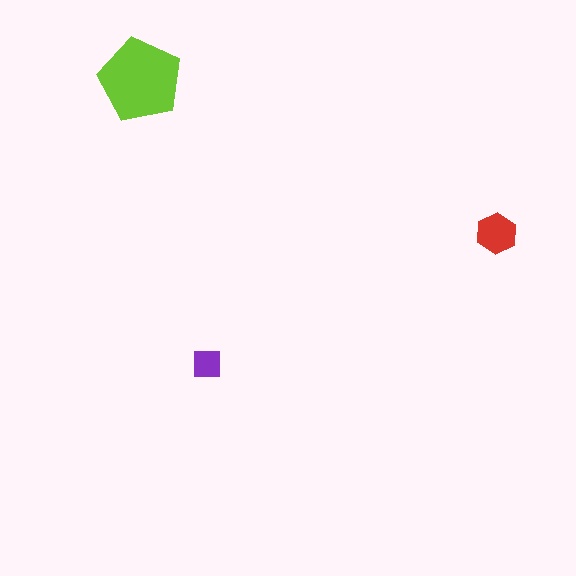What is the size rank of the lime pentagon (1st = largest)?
1st.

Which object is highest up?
The lime pentagon is topmost.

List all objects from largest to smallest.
The lime pentagon, the red hexagon, the purple square.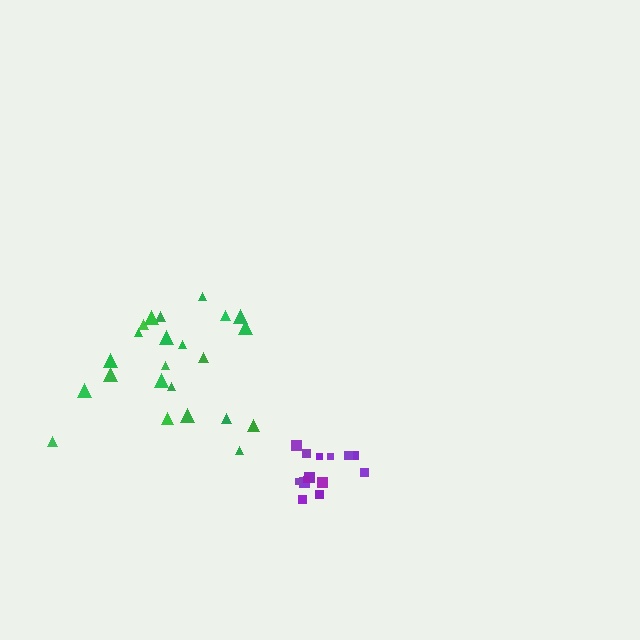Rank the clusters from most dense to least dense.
purple, green.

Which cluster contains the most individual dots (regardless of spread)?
Green (23).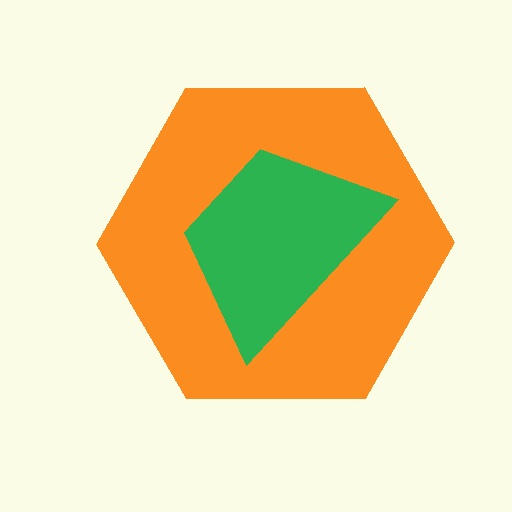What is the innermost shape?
The green trapezoid.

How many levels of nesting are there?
2.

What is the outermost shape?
The orange hexagon.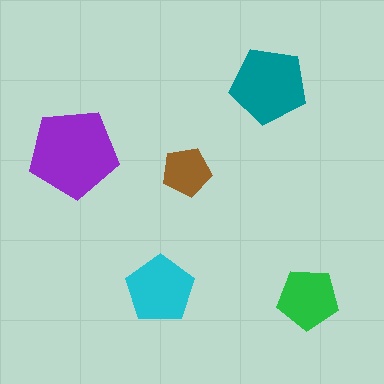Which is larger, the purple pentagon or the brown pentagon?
The purple one.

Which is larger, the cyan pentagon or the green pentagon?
The cyan one.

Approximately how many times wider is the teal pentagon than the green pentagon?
About 1.5 times wider.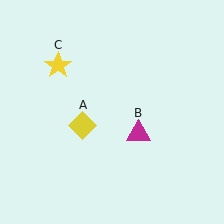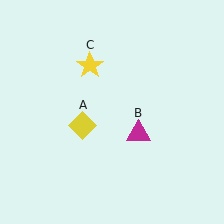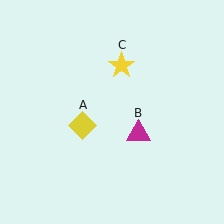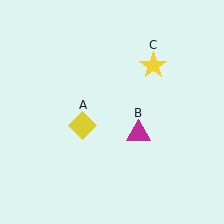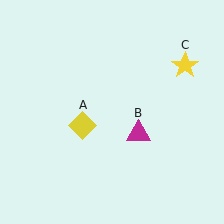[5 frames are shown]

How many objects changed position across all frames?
1 object changed position: yellow star (object C).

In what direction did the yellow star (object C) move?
The yellow star (object C) moved right.